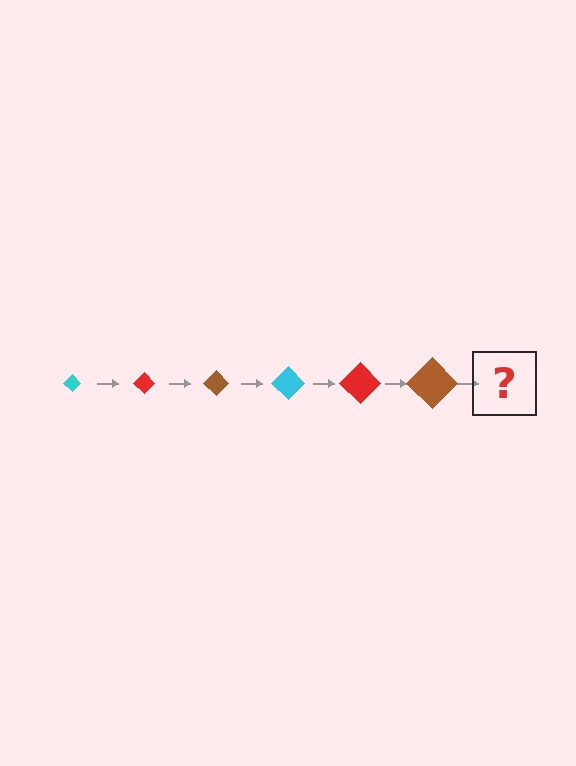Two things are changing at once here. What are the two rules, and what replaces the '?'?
The two rules are that the diamond grows larger each step and the color cycles through cyan, red, and brown. The '?' should be a cyan diamond, larger than the previous one.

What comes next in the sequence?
The next element should be a cyan diamond, larger than the previous one.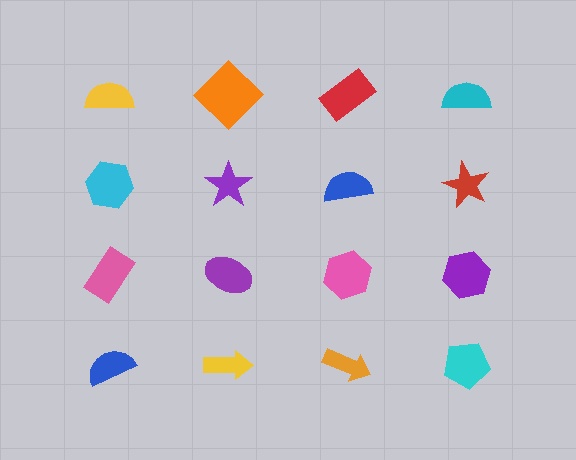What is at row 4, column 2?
A yellow arrow.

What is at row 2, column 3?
A blue semicircle.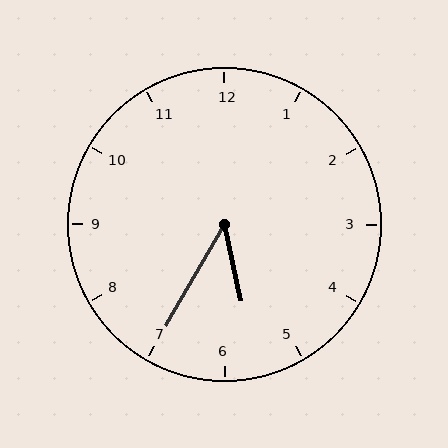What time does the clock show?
5:35.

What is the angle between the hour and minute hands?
Approximately 42 degrees.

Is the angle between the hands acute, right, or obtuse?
It is acute.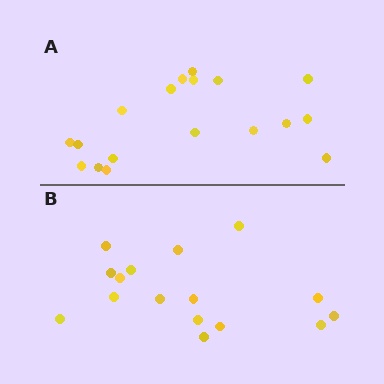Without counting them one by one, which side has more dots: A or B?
Region A (the top region) has more dots.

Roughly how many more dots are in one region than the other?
Region A has just a few more — roughly 2 or 3 more dots than region B.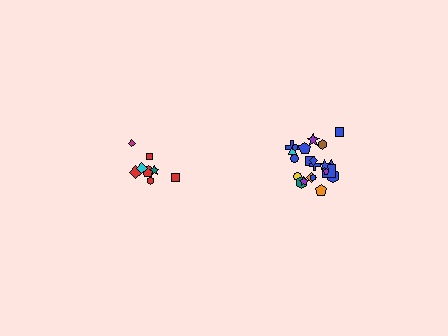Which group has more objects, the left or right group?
The right group.